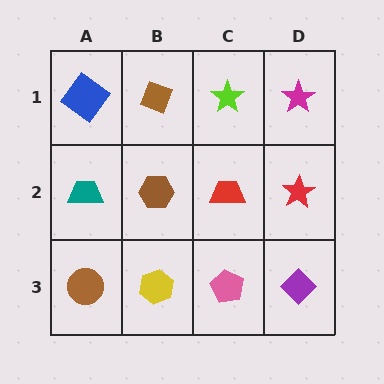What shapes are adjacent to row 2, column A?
A blue diamond (row 1, column A), a brown circle (row 3, column A), a brown hexagon (row 2, column B).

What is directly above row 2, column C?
A lime star.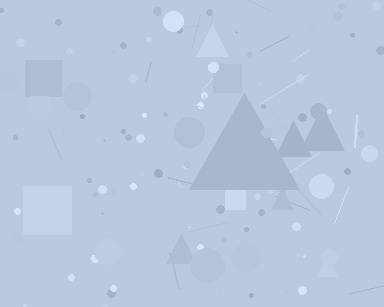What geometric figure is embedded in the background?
A triangle is embedded in the background.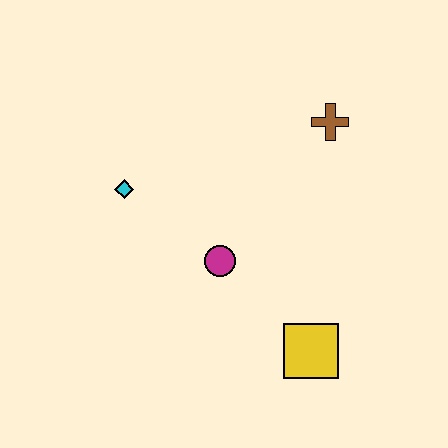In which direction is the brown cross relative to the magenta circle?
The brown cross is above the magenta circle.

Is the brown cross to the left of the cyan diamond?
No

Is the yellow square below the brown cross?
Yes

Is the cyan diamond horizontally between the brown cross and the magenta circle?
No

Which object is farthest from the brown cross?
The yellow square is farthest from the brown cross.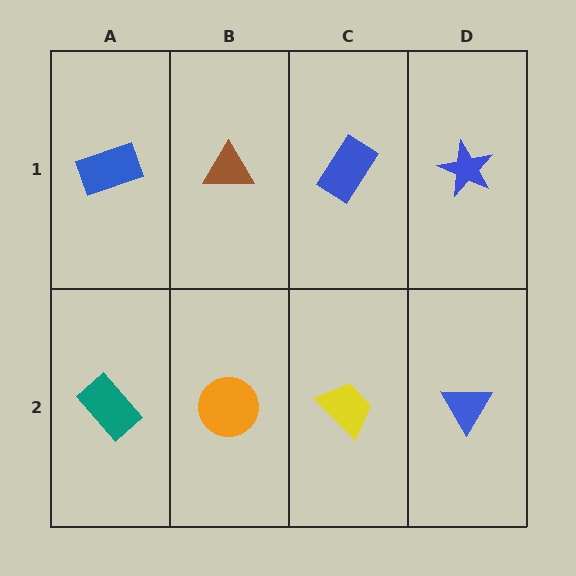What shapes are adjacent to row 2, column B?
A brown triangle (row 1, column B), a teal rectangle (row 2, column A), a yellow trapezoid (row 2, column C).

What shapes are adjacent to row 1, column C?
A yellow trapezoid (row 2, column C), a brown triangle (row 1, column B), a blue star (row 1, column D).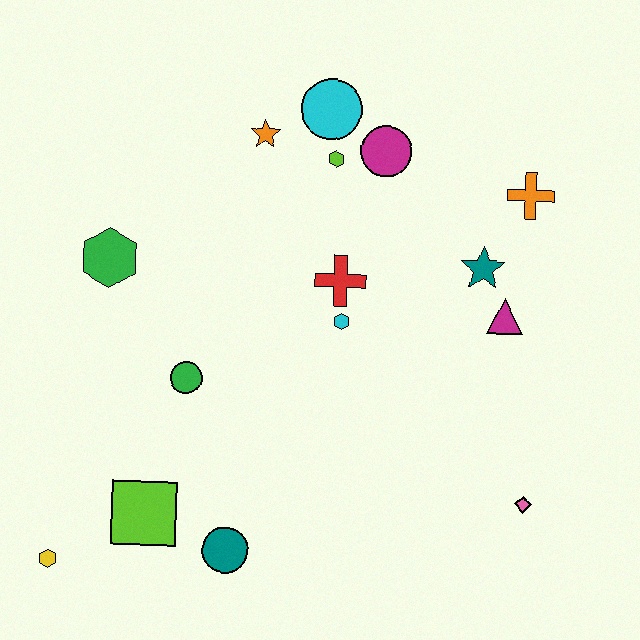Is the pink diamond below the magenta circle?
Yes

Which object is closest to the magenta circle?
The lime hexagon is closest to the magenta circle.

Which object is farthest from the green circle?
The orange cross is farthest from the green circle.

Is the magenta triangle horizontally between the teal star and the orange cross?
Yes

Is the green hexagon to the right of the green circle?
No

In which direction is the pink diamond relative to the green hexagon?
The pink diamond is to the right of the green hexagon.